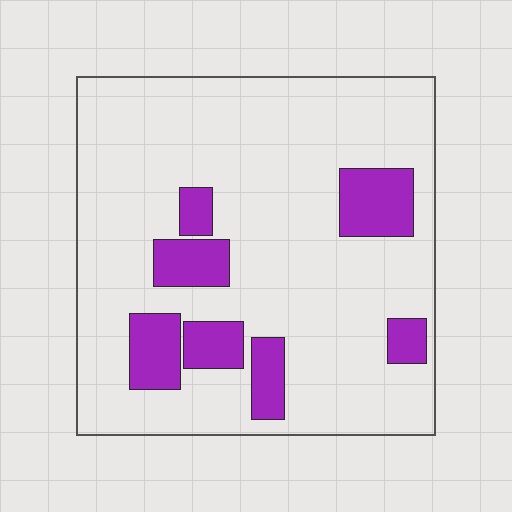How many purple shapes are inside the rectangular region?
7.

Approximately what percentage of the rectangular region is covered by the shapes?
Approximately 15%.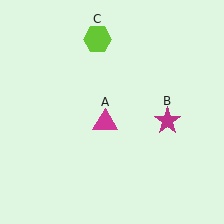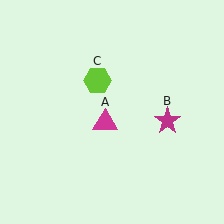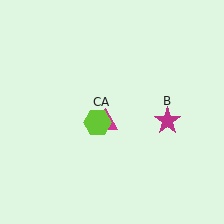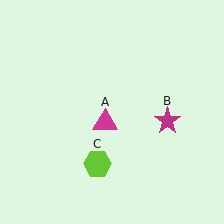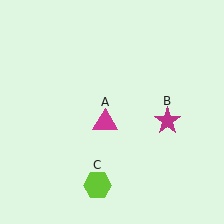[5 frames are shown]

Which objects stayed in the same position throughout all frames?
Magenta triangle (object A) and magenta star (object B) remained stationary.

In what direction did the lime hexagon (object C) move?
The lime hexagon (object C) moved down.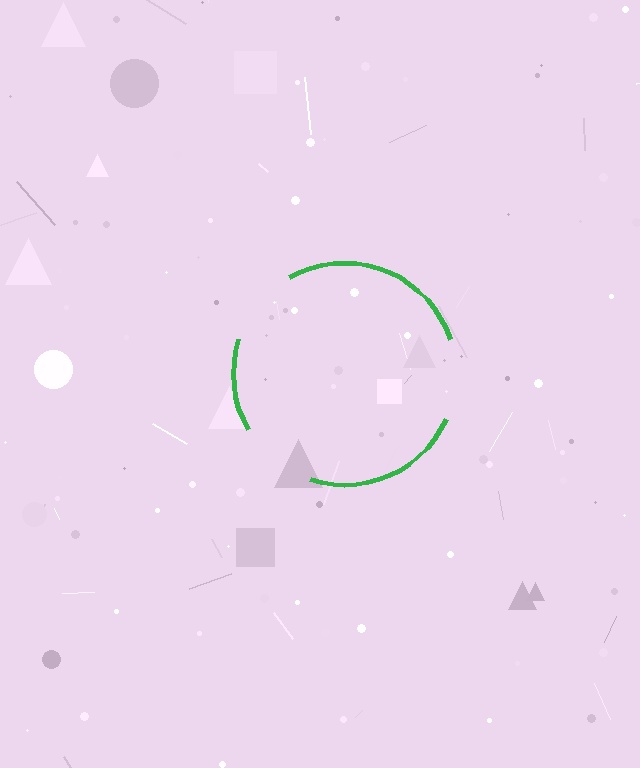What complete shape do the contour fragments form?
The contour fragments form a circle.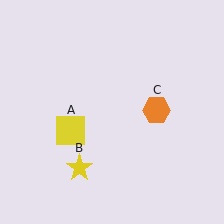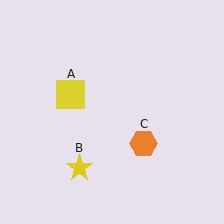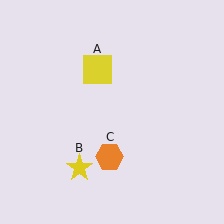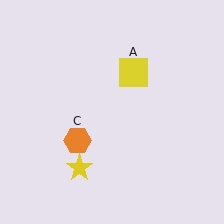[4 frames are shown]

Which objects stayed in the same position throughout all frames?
Yellow star (object B) remained stationary.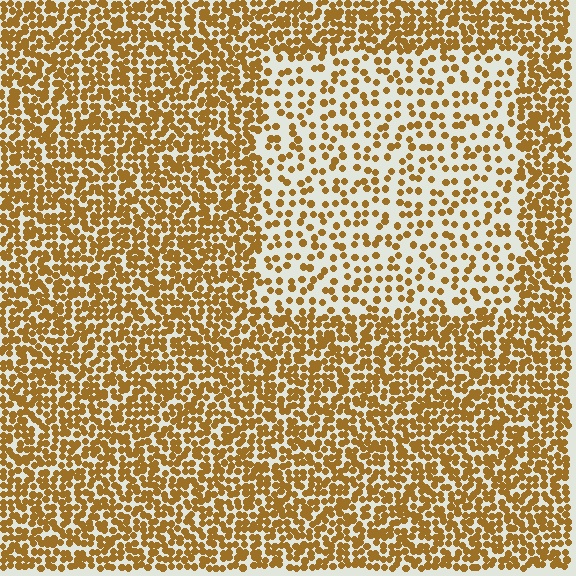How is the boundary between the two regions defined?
The boundary is defined by a change in element density (approximately 2.2x ratio). All elements are the same color, size, and shape.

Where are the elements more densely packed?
The elements are more densely packed outside the rectangle boundary.